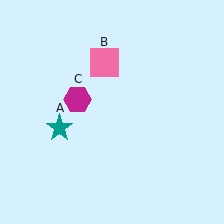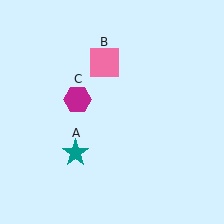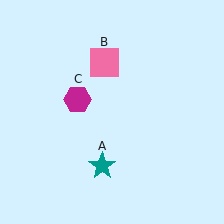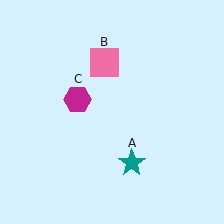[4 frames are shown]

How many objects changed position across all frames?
1 object changed position: teal star (object A).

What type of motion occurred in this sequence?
The teal star (object A) rotated counterclockwise around the center of the scene.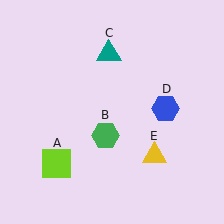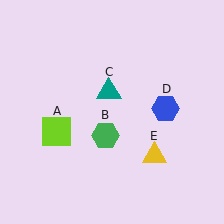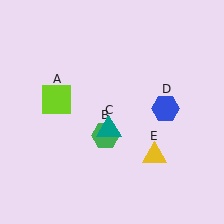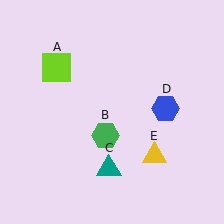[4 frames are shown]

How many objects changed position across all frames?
2 objects changed position: lime square (object A), teal triangle (object C).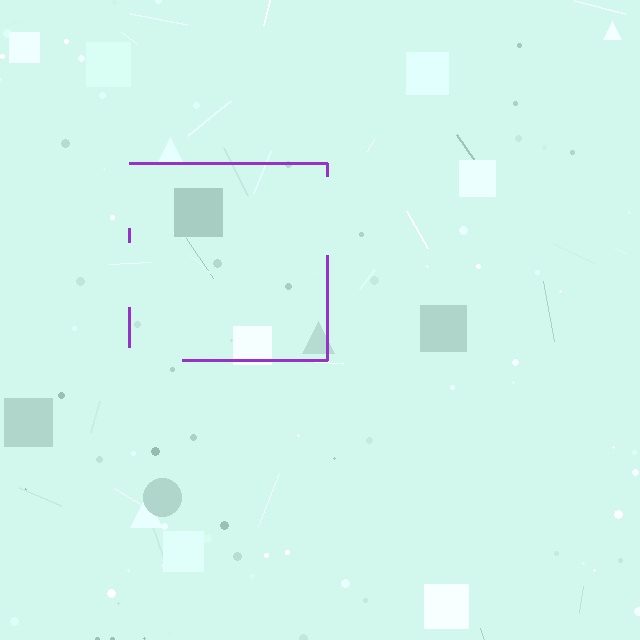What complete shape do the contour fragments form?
The contour fragments form a square.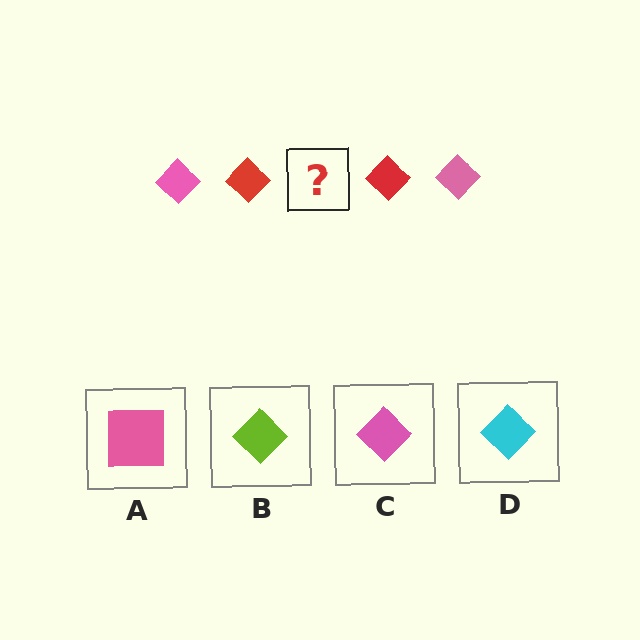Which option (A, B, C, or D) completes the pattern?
C.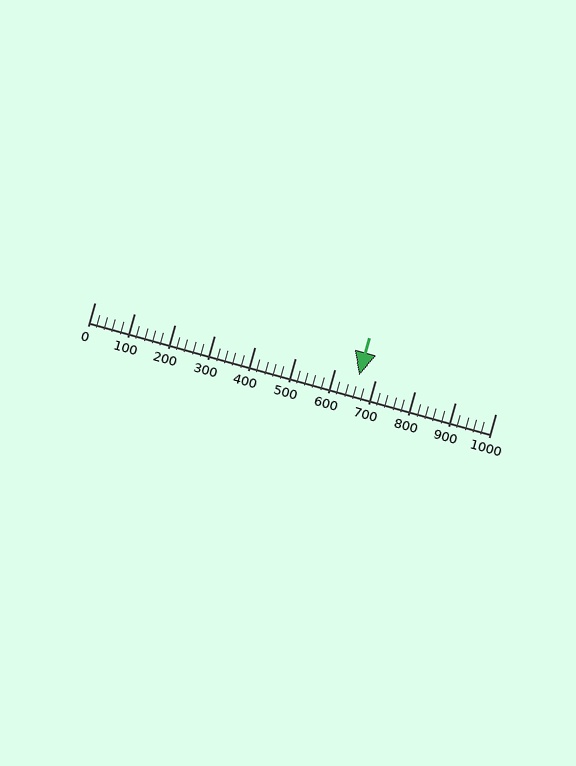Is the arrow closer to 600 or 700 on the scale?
The arrow is closer to 700.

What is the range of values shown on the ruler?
The ruler shows values from 0 to 1000.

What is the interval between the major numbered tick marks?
The major tick marks are spaced 100 units apart.